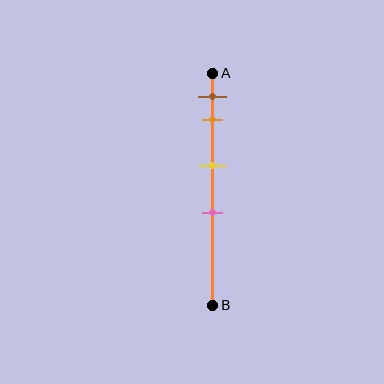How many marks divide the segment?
There are 4 marks dividing the segment.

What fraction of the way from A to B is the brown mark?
The brown mark is approximately 10% (0.1) of the way from A to B.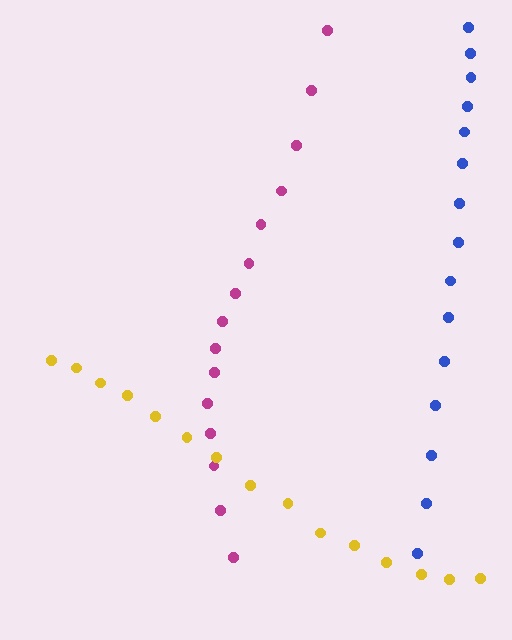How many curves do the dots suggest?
There are 3 distinct paths.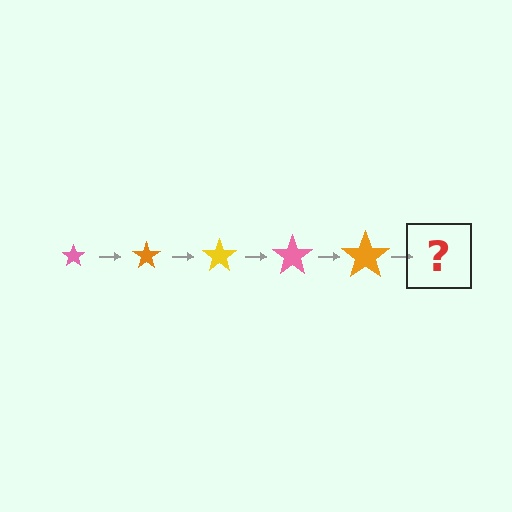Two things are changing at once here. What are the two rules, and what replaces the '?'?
The two rules are that the star grows larger each step and the color cycles through pink, orange, and yellow. The '?' should be a yellow star, larger than the previous one.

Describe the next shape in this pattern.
It should be a yellow star, larger than the previous one.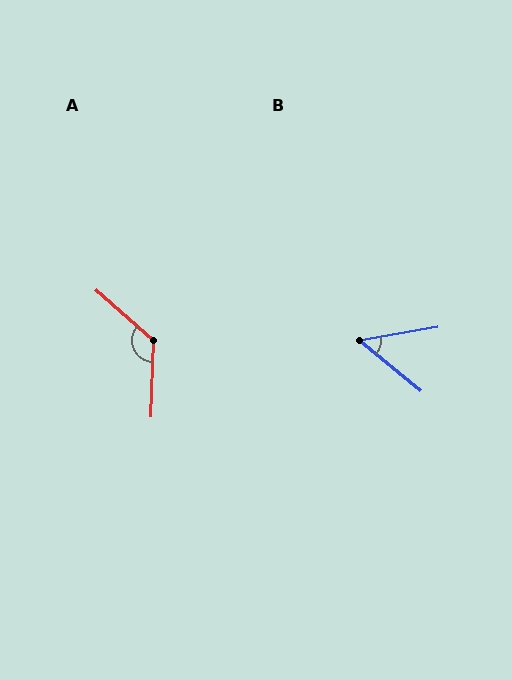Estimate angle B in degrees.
Approximately 49 degrees.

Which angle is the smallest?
B, at approximately 49 degrees.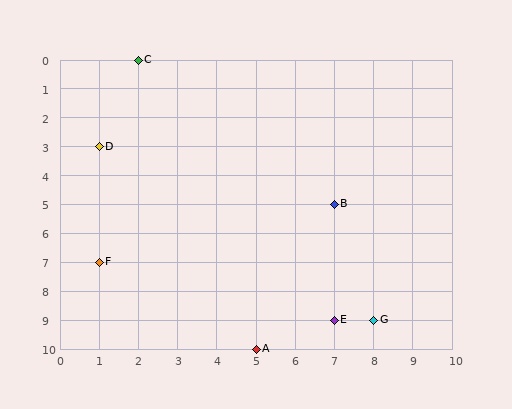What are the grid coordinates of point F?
Point F is at grid coordinates (1, 7).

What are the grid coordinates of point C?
Point C is at grid coordinates (2, 0).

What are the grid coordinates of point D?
Point D is at grid coordinates (1, 3).